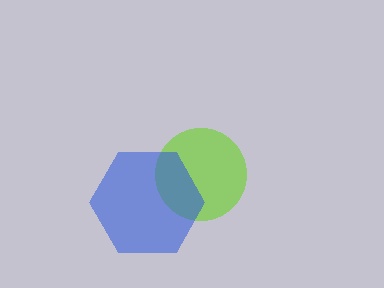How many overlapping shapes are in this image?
There are 2 overlapping shapes in the image.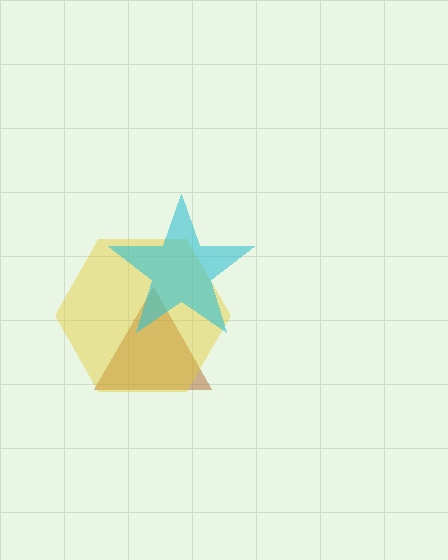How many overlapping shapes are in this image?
There are 3 overlapping shapes in the image.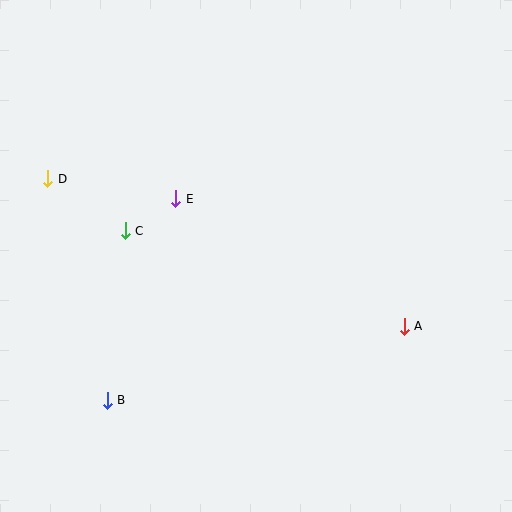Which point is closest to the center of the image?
Point E at (176, 199) is closest to the center.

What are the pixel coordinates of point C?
Point C is at (125, 231).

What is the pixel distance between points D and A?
The distance between D and A is 386 pixels.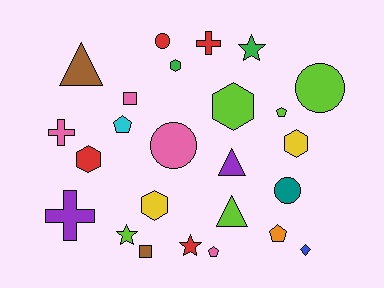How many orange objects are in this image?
There is 1 orange object.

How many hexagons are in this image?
There are 5 hexagons.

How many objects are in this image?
There are 25 objects.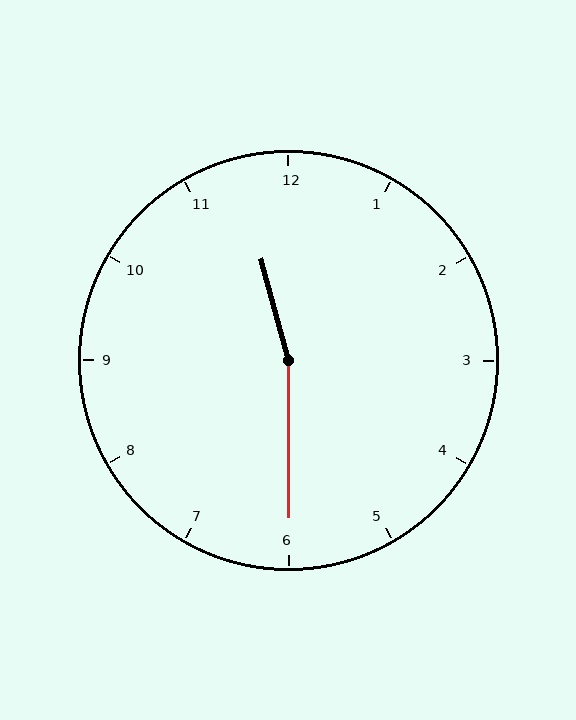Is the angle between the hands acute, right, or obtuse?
It is obtuse.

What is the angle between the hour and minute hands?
Approximately 165 degrees.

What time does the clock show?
11:30.